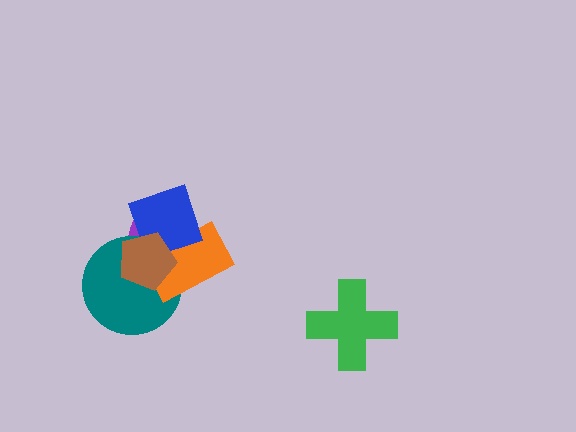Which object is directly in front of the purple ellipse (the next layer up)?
The teal circle is directly in front of the purple ellipse.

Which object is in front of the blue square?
The brown pentagon is in front of the blue square.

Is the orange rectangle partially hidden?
Yes, it is partially covered by another shape.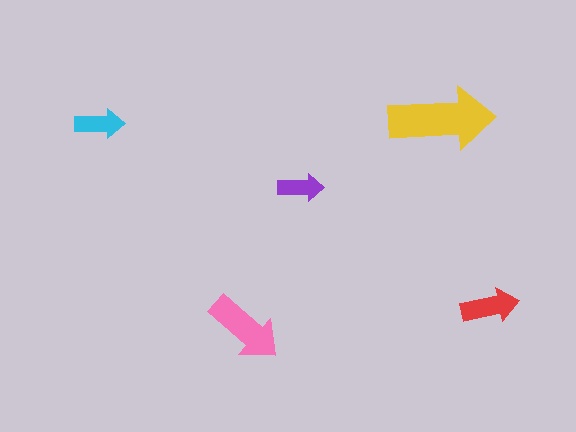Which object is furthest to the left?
The cyan arrow is leftmost.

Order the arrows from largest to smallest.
the yellow one, the pink one, the red one, the cyan one, the purple one.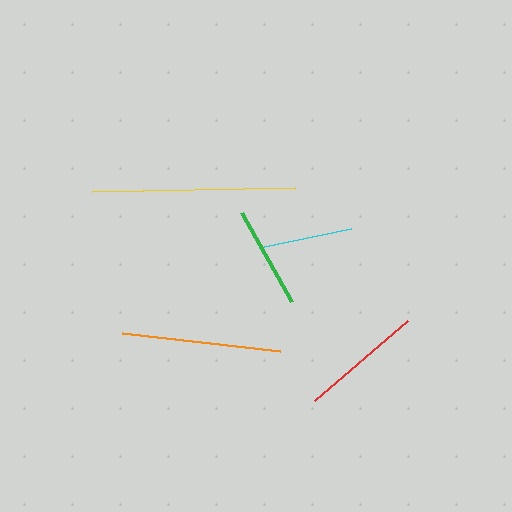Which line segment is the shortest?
The cyan line is the shortest at approximately 94 pixels.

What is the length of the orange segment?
The orange segment is approximately 159 pixels long.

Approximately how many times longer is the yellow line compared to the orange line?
The yellow line is approximately 1.3 times the length of the orange line.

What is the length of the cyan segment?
The cyan segment is approximately 94 pixels long.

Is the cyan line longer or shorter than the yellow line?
The yellow line is longer than the cyan line.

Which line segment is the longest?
The yellow line is the longest at approximately 203 pixels.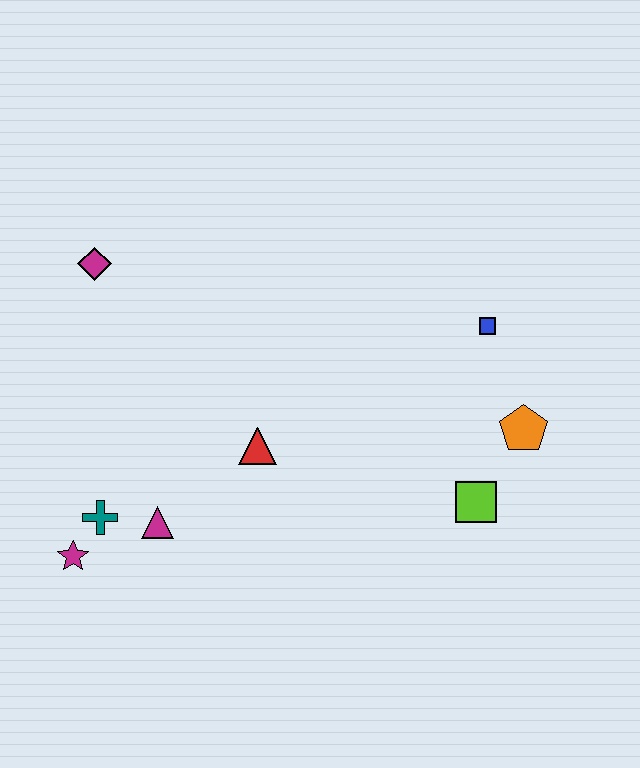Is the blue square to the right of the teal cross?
Yes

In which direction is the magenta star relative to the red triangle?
The magenta star is to the left of the red triangle.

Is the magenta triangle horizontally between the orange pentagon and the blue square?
No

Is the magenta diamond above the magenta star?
Yes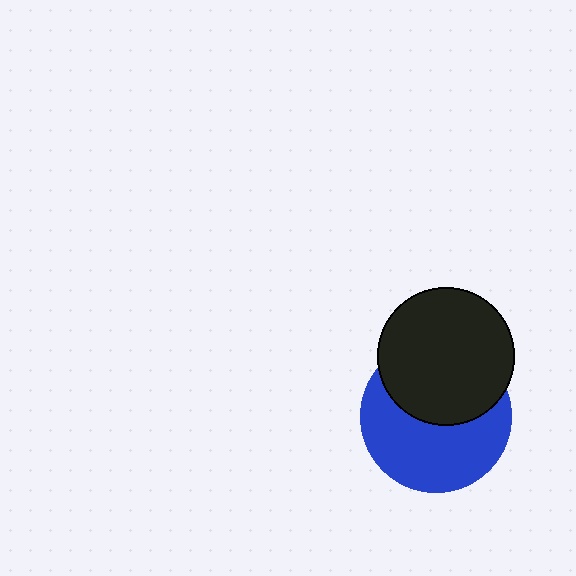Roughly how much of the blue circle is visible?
About half of it is visible (roughly 56%).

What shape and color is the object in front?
The object in front is a black circle.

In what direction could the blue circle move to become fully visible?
The blue circle could move down. That would shift it out from behind the black circle entirely.